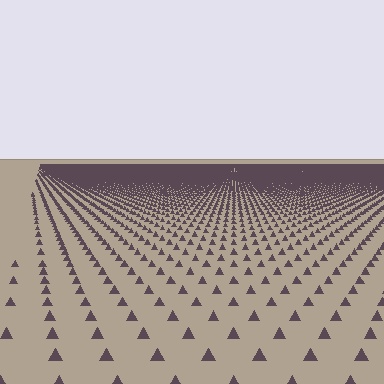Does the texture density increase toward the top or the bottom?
Density increases toward the top.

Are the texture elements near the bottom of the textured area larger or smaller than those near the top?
Larger. Near the bottom, elements are closer to the viewer and appear at a bigger on-screen size.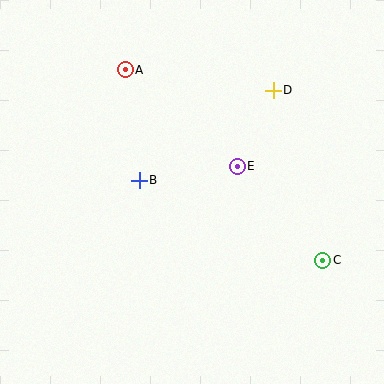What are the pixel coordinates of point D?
Point D is at (273, 90).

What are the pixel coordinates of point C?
Point C is at (323, 260).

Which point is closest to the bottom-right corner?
Point C is closest to the bottom-right corner.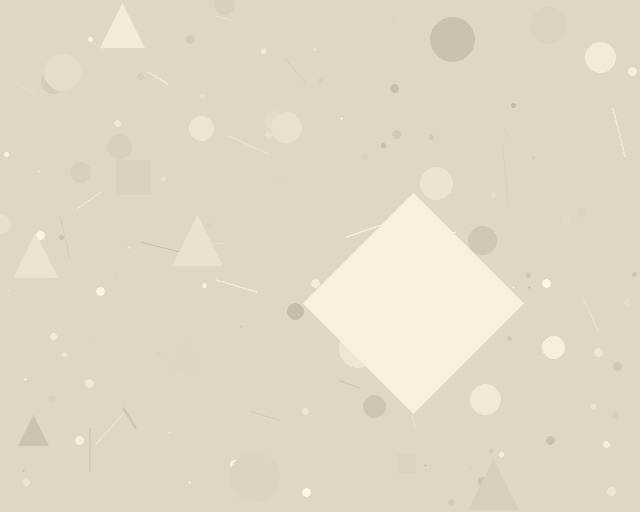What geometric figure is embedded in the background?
A diamond is embedded in the background.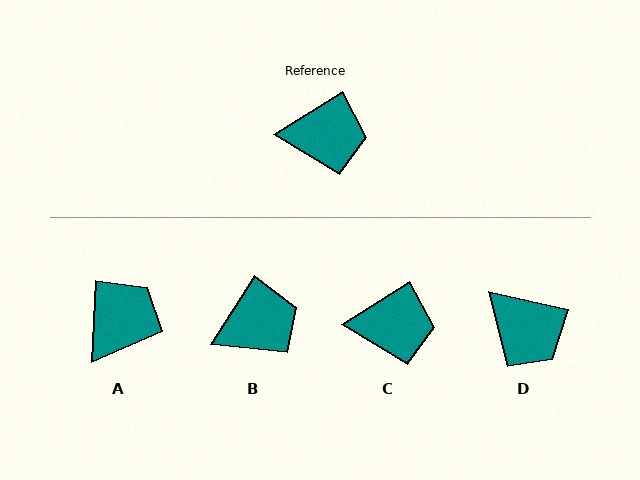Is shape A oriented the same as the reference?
No, it is off by about 54 degrees.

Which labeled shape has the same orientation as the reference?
C.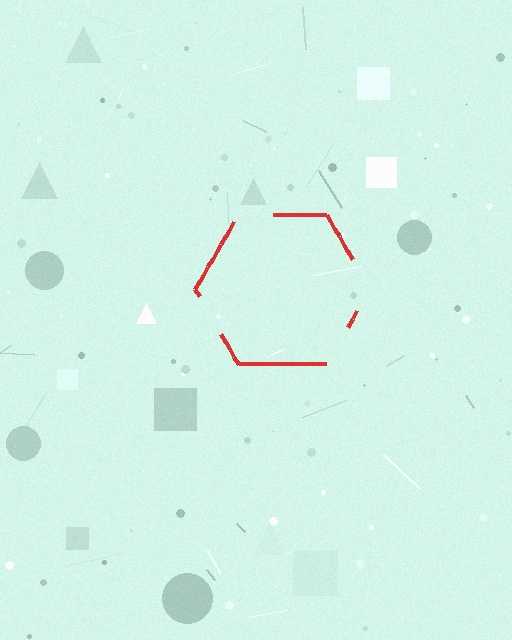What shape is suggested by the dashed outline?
The dashed outline suggests a hexagon.